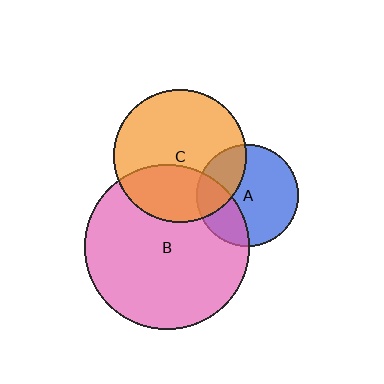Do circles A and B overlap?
Yes.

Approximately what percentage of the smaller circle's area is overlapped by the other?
Approximately 30%.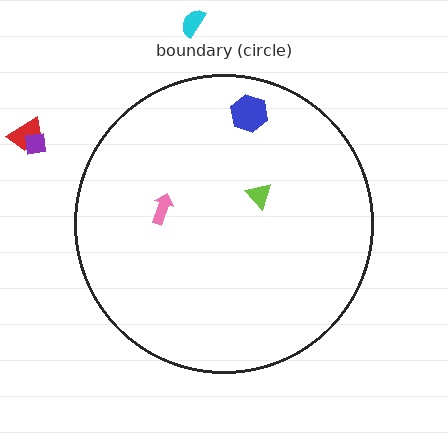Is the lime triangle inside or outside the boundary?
Inside.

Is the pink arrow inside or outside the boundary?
Inside.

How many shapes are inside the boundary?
3 inside, 3 outside.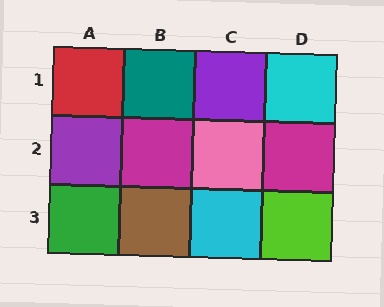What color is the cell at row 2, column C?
Pink.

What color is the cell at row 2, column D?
Magenta.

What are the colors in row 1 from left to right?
Red, teal, purple, cyan.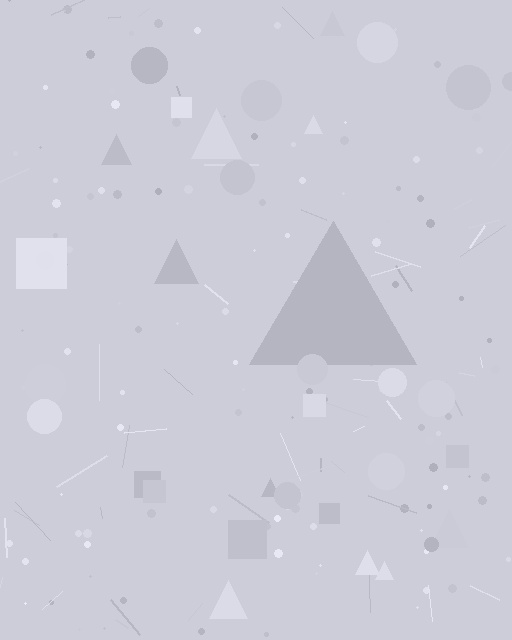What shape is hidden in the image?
A triangle is hidden in the image.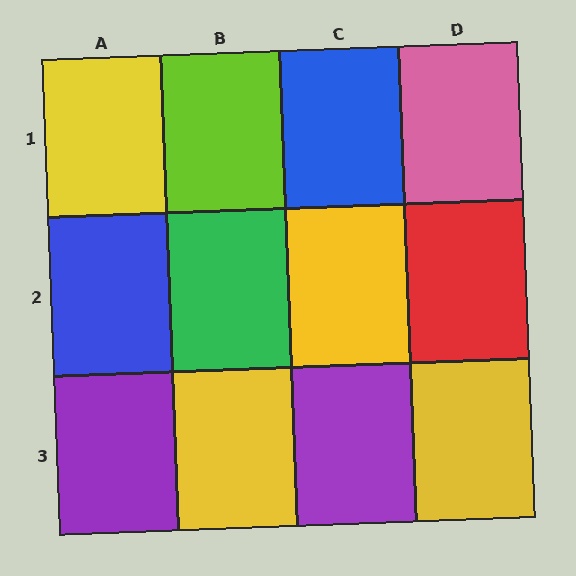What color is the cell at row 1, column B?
Lime.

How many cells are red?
1 cell is red.